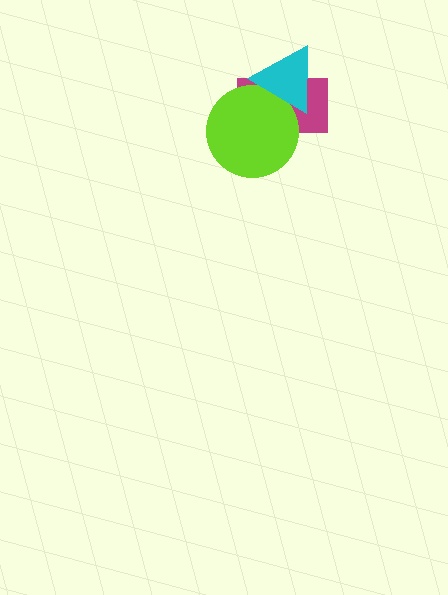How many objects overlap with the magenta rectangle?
2 objects overlap with the magenta rectangle.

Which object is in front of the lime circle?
The cyan triangle is in front of the lime circle.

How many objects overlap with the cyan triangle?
2 objects overlap with the cyan triangle.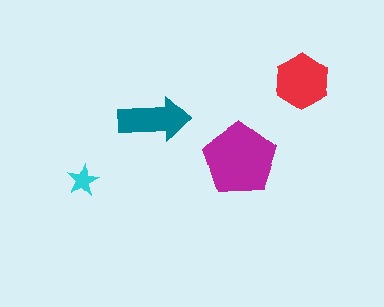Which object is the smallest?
The cyan star.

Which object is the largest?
The magenta pentagon.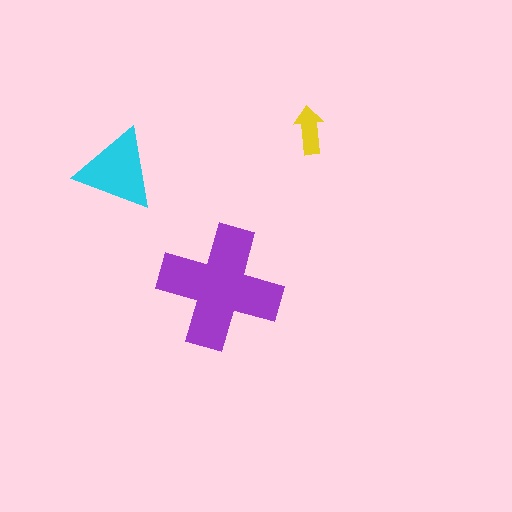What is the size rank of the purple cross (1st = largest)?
1st.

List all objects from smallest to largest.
The yellow arrow, the cyan triangle, the purple cross.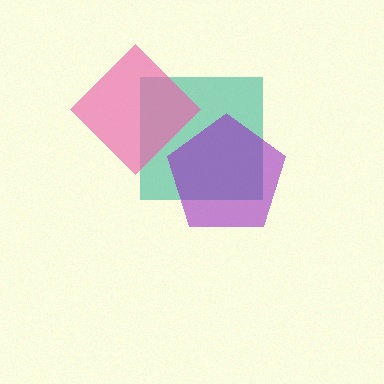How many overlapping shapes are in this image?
There are 3 overlapping shapes in the image.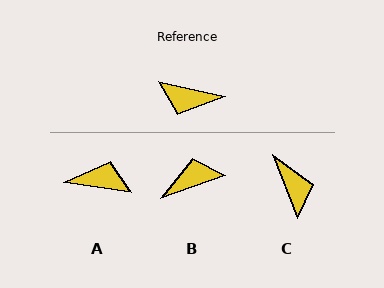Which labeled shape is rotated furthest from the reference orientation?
A, about 176 degrees away.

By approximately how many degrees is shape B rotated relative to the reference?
Approximately 147 degrees clockwise.